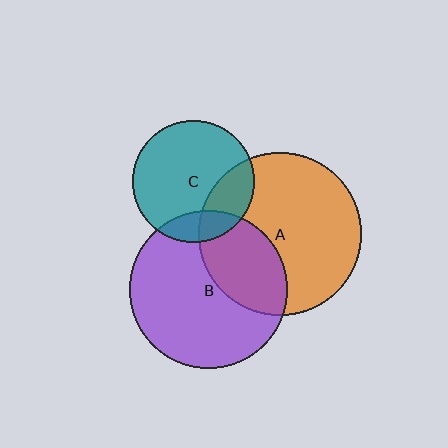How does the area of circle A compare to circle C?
Approximately 1.8 times.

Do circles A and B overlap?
Yes.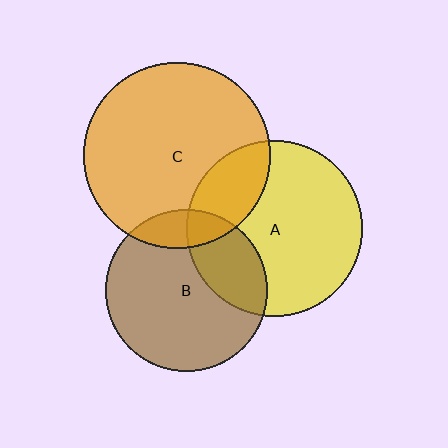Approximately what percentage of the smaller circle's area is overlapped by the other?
Approximately 25%.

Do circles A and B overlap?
Yes.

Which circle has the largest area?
Circle C (orange).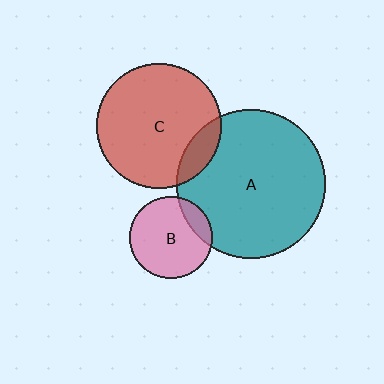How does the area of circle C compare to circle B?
Approximately 2.3 times.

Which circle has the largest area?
Circle A (teal).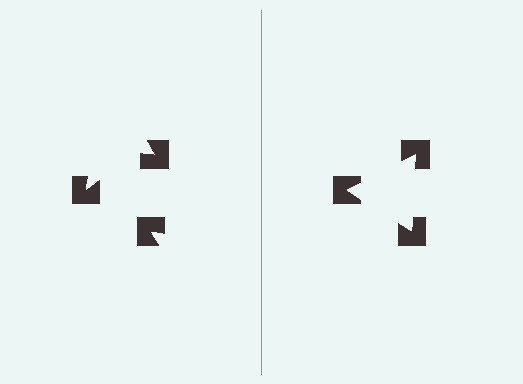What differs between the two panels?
The notched squares are positioned identically on both sides; only the wedge orientations differ. On the right they align to a triangle; on the left they are misaligned.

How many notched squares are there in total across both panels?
6 — 3 on each side.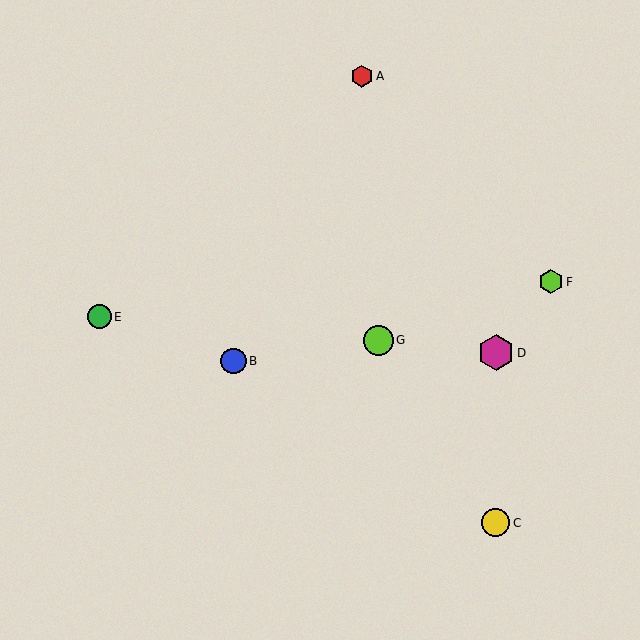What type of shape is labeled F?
Shape F is a lime hexagon.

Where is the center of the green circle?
The center of the green circle is at (99, 317).